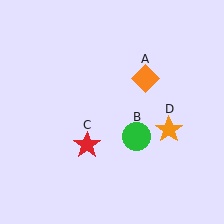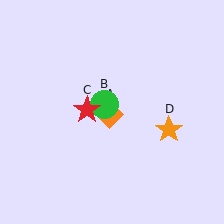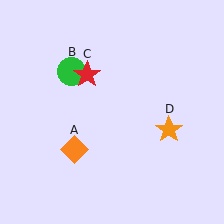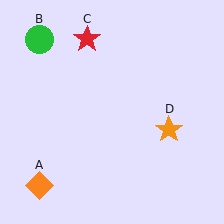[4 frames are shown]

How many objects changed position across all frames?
3 objects changed position: orange diamond (object A), green circle (object B), red star (object C).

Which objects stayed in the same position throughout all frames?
Orange star (object D) remained stationary.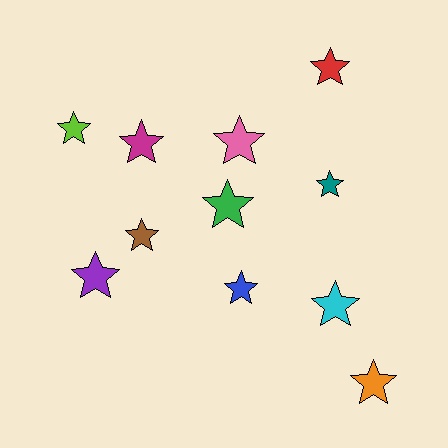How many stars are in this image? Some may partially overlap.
There are 11 stars.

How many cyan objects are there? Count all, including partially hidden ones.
There is 1 cyan object.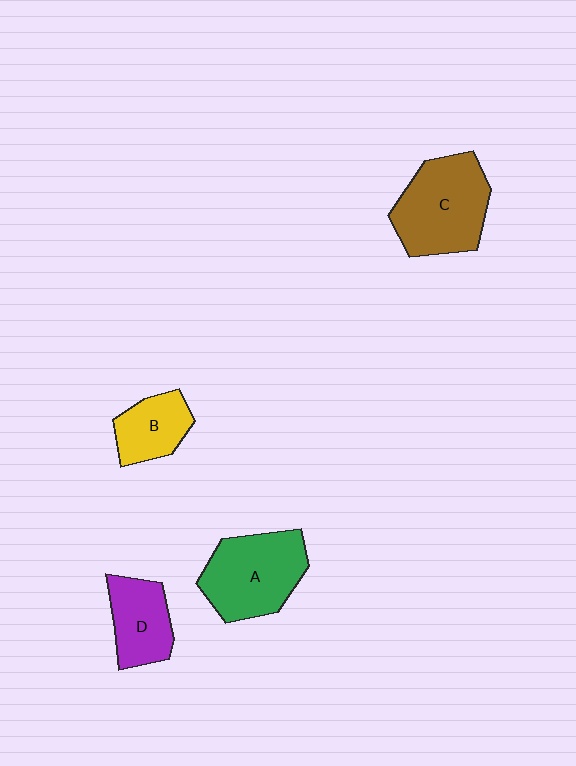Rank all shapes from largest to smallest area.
From largest to smallest: C (brown), A (green), D (purple), B (yellow).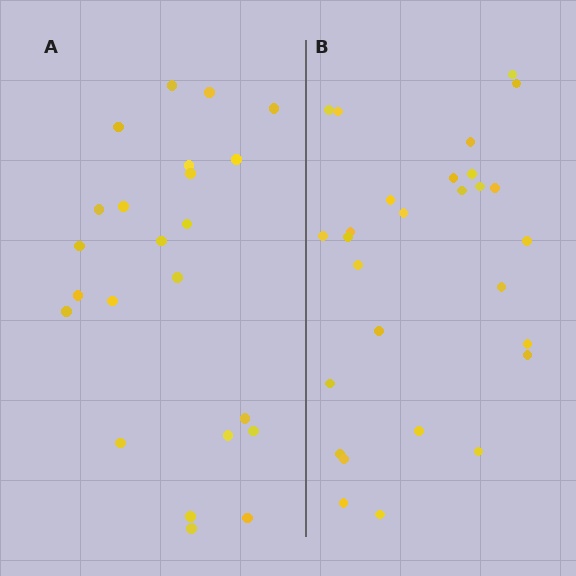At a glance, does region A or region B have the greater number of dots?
Region B (the right region) has more dots.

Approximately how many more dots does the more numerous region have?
Region B has about 5 more dots than region A.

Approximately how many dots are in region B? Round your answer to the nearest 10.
About 30 dots. (The exact count is 28, which rounds to 30.)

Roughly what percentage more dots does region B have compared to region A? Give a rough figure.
About 20% more.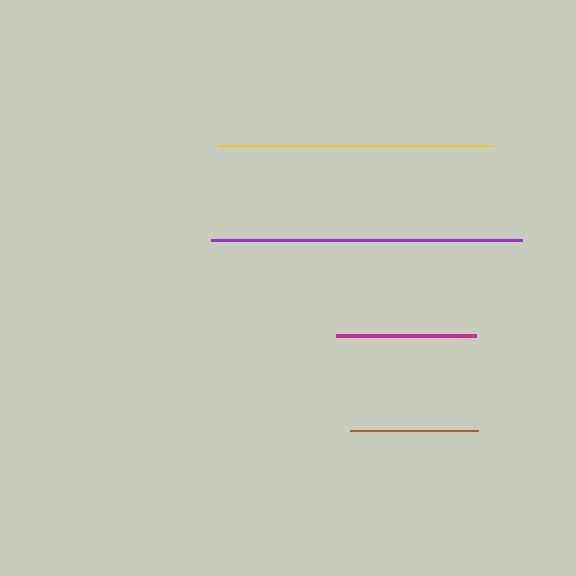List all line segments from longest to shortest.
From longest to shortest: purple, yellow, magenta, brown.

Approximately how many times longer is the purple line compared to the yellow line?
The purple line is approximately 1.1 times the length of the yellow line.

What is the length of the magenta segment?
The magenta segment is approximately 140 pixels long.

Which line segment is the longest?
The purple line is the longest at approximately 311 pixels.